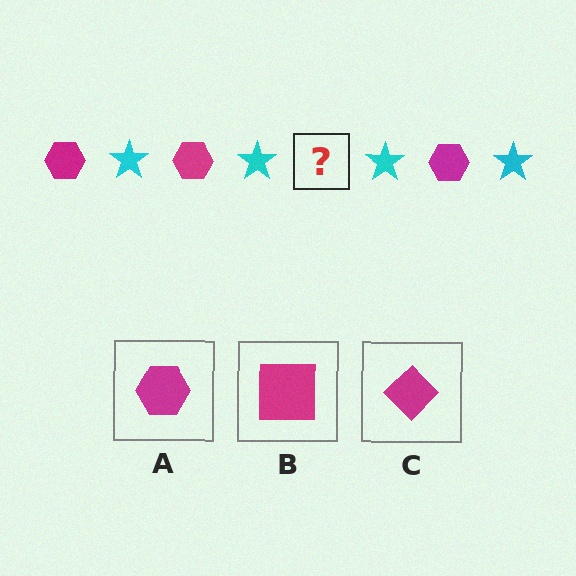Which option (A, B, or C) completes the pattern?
A.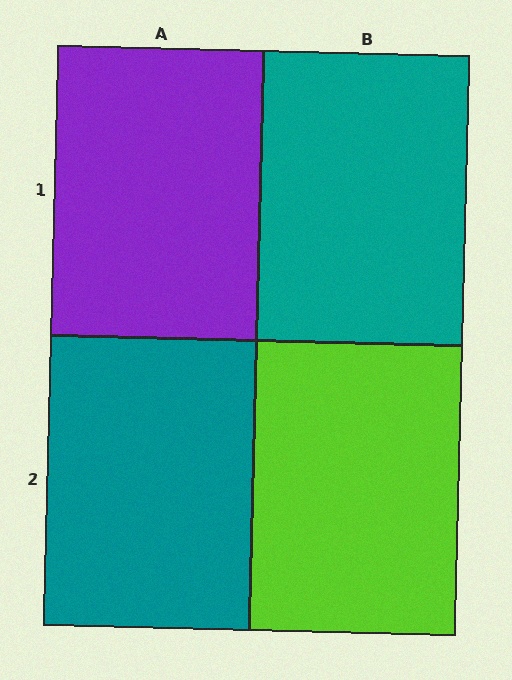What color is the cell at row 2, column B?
Lime.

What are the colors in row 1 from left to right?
Purple, teal.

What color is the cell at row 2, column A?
Teal.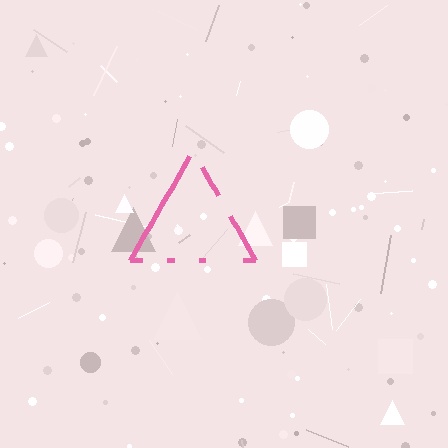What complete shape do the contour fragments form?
The contour fragments form a triangle.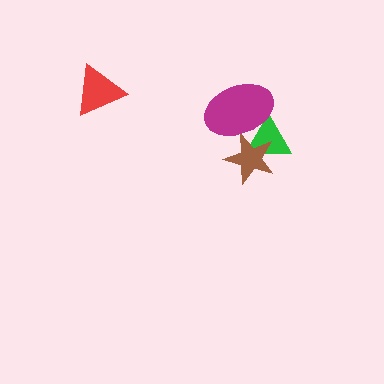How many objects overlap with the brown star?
2 objects overlap with the brown star.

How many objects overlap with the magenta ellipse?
2 objects overlap with the magenta ellipse.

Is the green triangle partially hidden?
Yes, it is partially covered by another shape.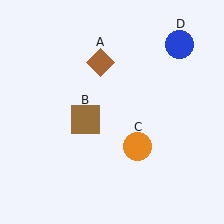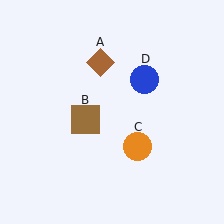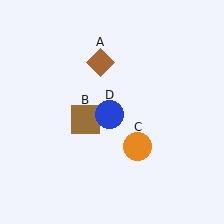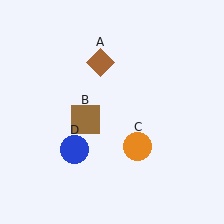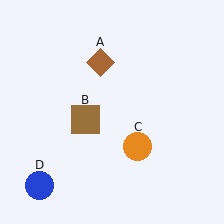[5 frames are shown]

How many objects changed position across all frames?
1 object changed position: blue circle (object D).